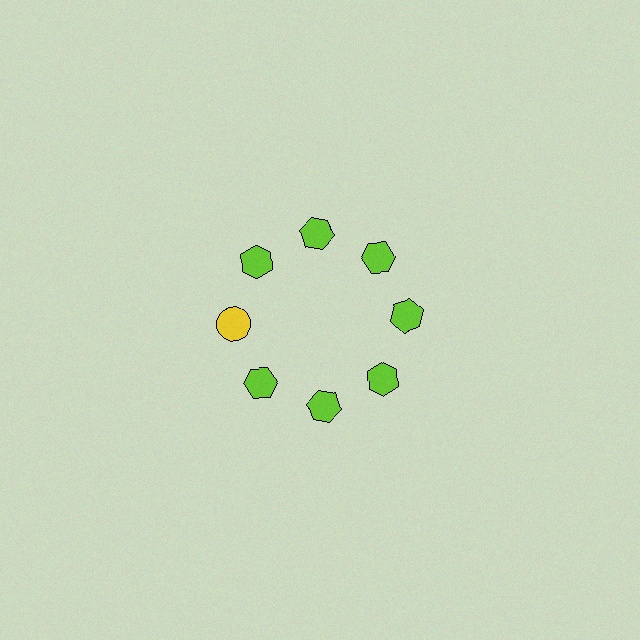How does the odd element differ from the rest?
It differs in both color (yellow instead of lime) and shape (circle instead of hexagon).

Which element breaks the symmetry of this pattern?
The yellow circle at roughly the 9 o'clock position breaks the symmetry. All other shapes are lime hexagons.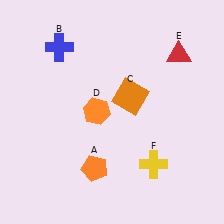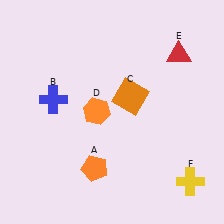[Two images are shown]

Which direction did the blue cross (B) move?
The blue cross (B) moved down.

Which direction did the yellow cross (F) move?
The yellow cross (F) moved right.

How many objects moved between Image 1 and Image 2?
2 objects moved between the two images.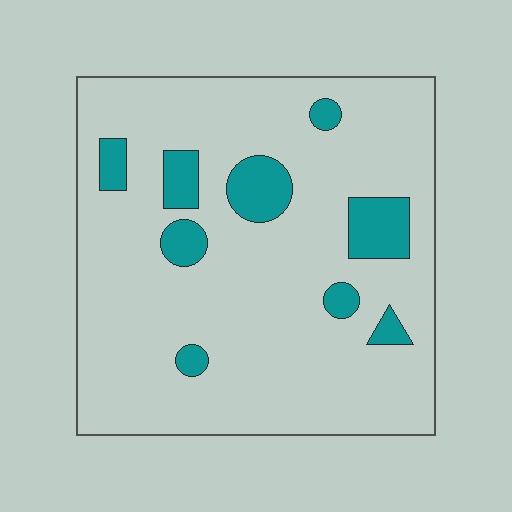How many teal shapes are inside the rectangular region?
9.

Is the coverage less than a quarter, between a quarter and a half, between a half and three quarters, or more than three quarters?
Less than a quarter.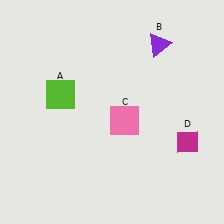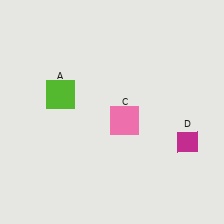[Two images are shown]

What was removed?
The purple triangle (B) was removed in Image 2.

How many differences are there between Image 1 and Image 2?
There is 1 difference between the two images.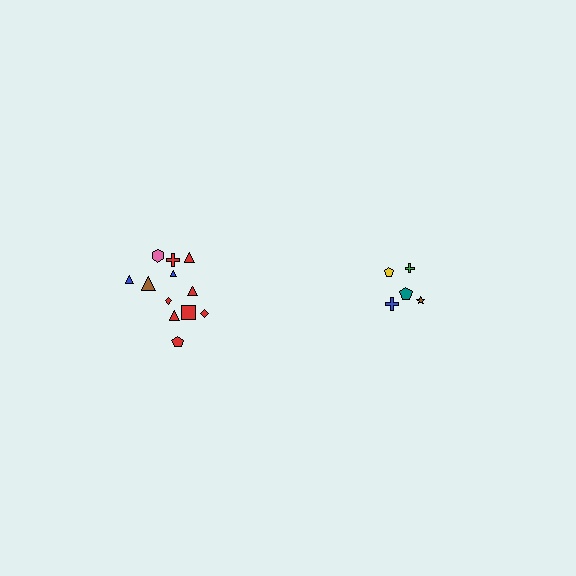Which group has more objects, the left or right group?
The left group.